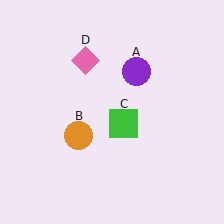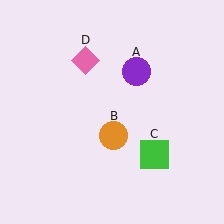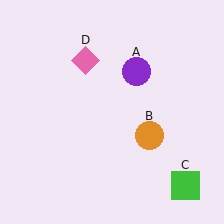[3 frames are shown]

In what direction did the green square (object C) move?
The green square (object C) moved down and to the right.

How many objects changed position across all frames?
2 objects changed position: orange circle (object B), green square (object C).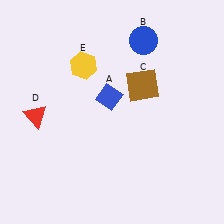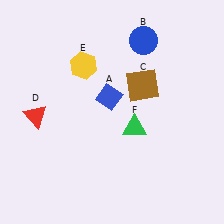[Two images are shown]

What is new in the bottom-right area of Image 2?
A green triangle (F) was added in the bottom-right area of Image 2.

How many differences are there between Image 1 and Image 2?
There is 1 difference between the two images.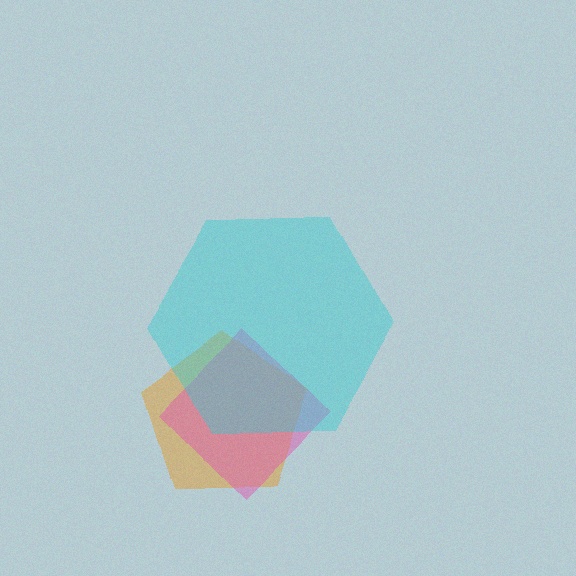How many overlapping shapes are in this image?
There are 3 overlapping shapes in the image.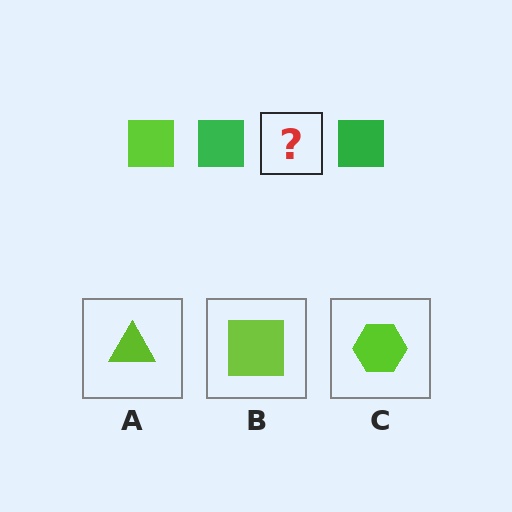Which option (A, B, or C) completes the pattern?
B.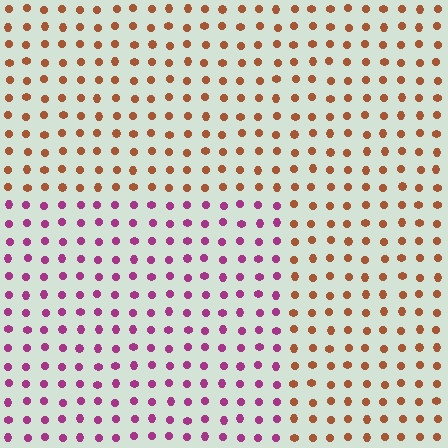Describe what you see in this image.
The image is filled with small brown elements in a uniform arrangement. A rectangle-shaped region is visible where the elements are tinted to a slightly different hue, forming a subtle color boundary.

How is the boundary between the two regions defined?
The boundary is defined purely by a slight shift in hue (about 63 degrees). Spacing, size, and orientation are identical on both sides.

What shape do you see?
I see a rectangle.